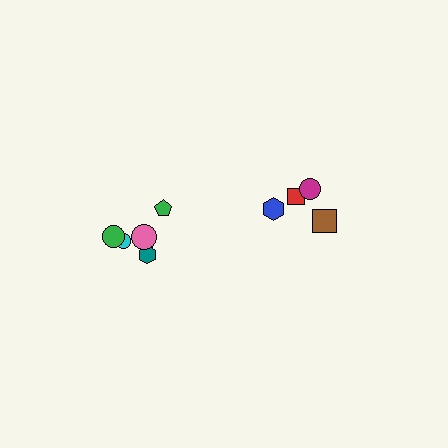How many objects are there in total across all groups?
There are 10 objects.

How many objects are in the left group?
There are 6 objects.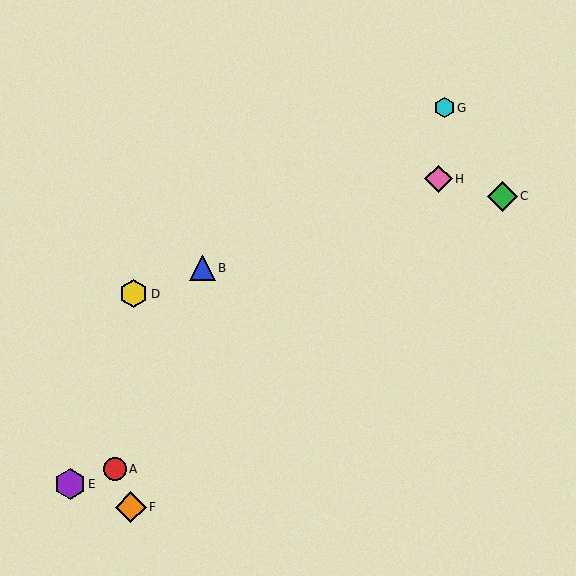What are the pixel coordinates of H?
Object H is at (439, 179).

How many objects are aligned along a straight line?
3 objects (B, D, H) are aligned along a straight line.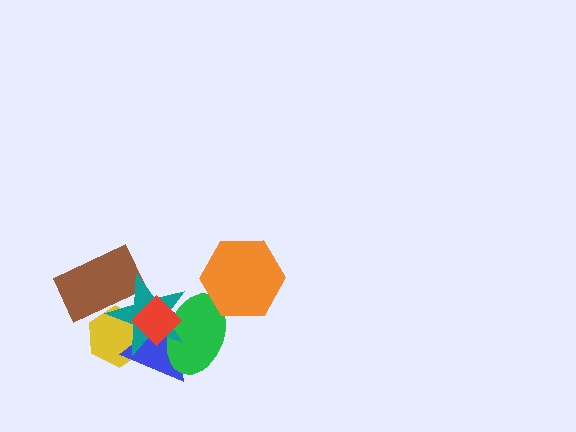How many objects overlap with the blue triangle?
4 objects overlap with the blue triangle.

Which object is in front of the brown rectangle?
The teal star is in front of the brown rectangle.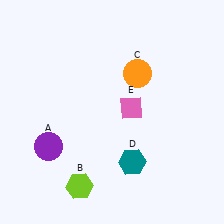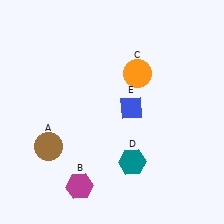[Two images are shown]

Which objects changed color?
A changed from purple to brown. B changed from lime to magenta. E changed from pink to blue.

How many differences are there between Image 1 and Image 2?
There are 3 differences between the two images.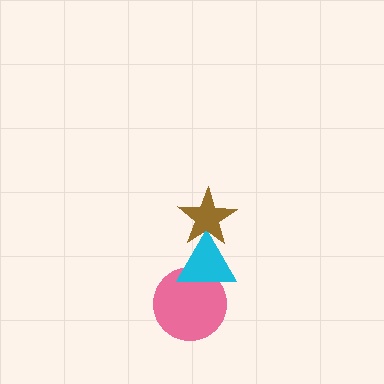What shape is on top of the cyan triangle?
The brown star is on top of the cyan triangle.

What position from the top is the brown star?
The brown star is 1st from the top.